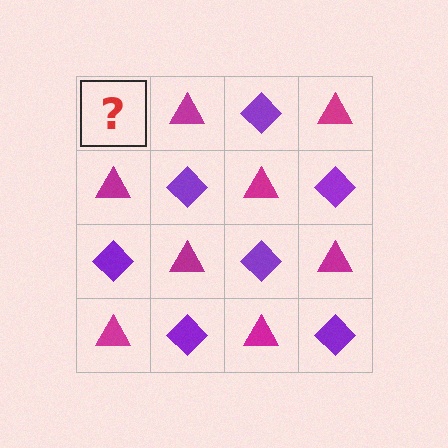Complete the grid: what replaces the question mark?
The question mark should be replaced with a purple diamond.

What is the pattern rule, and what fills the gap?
The rule is that it alternates purple diamond and magenta triangle in a checkerboard pattern. The gap should be filled with a purple diamond.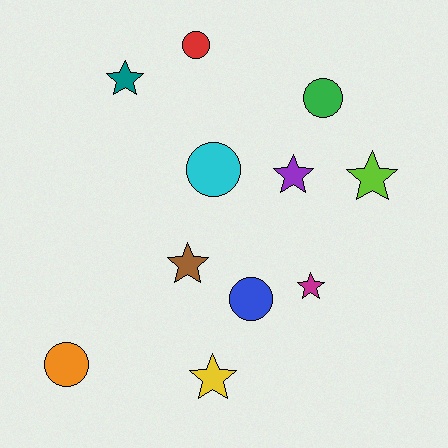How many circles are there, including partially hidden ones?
There are 5 circles.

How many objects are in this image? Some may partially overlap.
There are 11 objects.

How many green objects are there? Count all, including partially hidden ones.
There is 1 green object.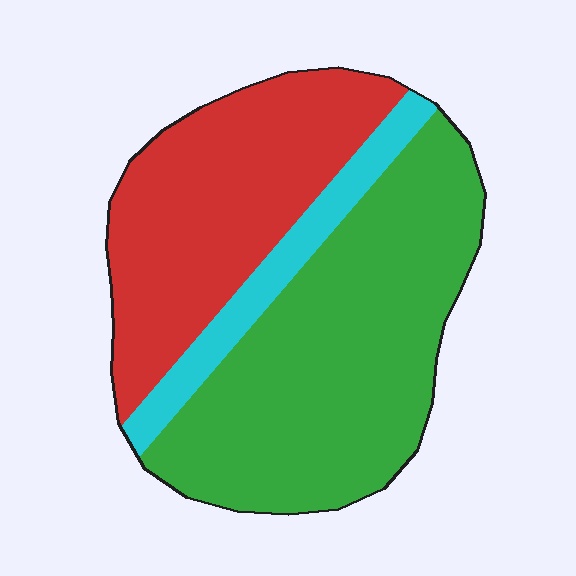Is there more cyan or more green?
Green.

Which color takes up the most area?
Green, at roughly 50%.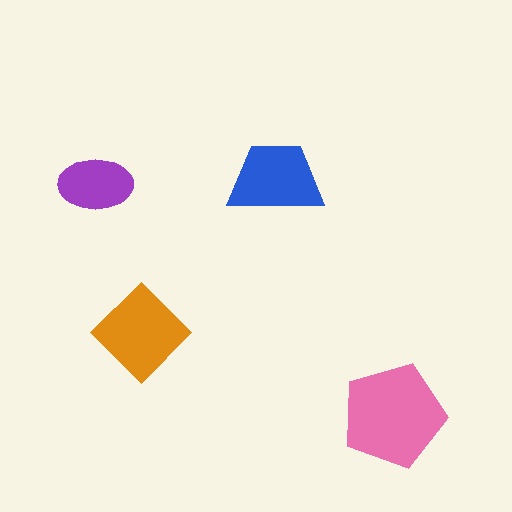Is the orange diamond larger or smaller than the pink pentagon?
Smaller.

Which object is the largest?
The pink pentagon.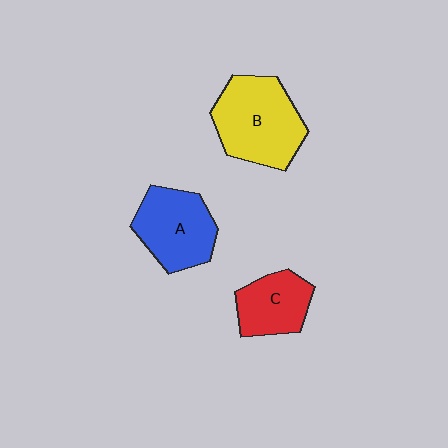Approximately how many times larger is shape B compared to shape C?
Approximately 1.6 times.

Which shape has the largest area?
Shape B (yellow).